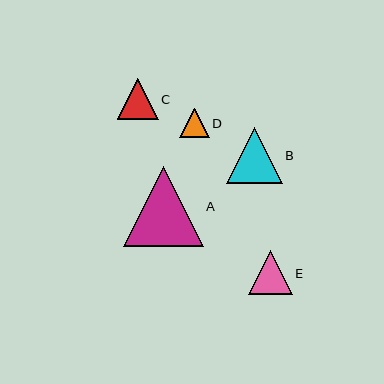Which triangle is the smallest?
Triangle D is the smallest with a size of approximately 29 pixels.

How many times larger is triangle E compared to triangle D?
Triangle E is approximately 1.5 times the size of triangle D.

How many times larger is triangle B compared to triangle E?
Triangle B is approximately 1.3 times the size of triangle E.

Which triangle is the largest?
Triangle A is the largest with a size of approximately 80 pixels.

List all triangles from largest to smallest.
From largest to smallest: A, B, E, C, D.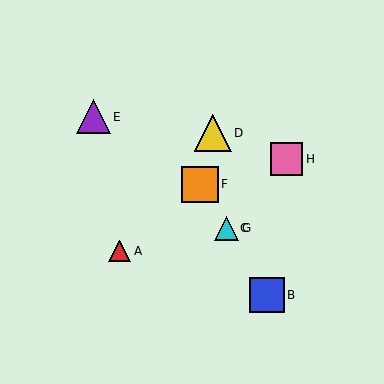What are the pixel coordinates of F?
Object F is at (200, 184).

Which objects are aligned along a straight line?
Objects B, C, F, G are aligned along a straight line.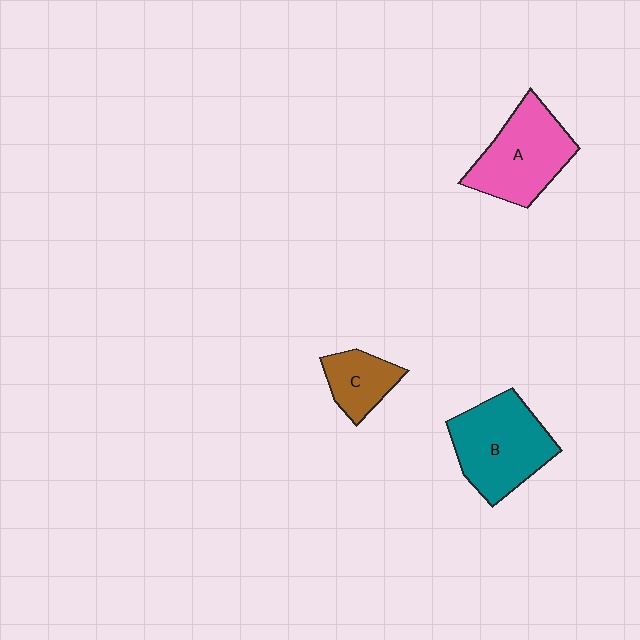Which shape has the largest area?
Shape B (teal).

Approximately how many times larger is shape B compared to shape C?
Approximately 2.1 times.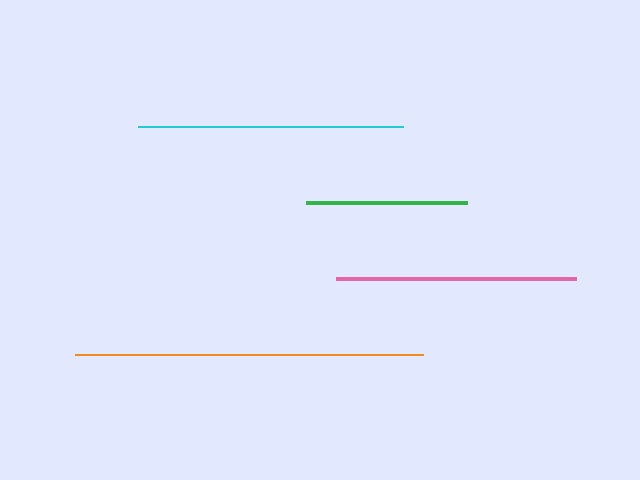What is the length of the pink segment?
The pink segment is approximately 240 pixels long.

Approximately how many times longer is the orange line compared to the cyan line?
The orange line is approximately 1.3 times the length of the cyan line.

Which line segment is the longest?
The orange line is the longest at approximately 348 pixels.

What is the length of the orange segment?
The orange segment is approximately 348 pixels long.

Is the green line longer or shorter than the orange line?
The orange line is longer than the green line.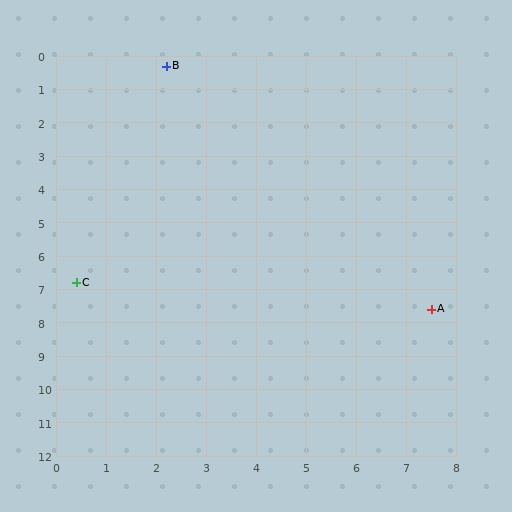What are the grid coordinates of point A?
Point A is at approximately (7.5, 7.6).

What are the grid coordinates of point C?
Point C is at approximately (0.4, 6.8).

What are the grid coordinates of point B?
Point B is at approximately (2.2, 0.3).